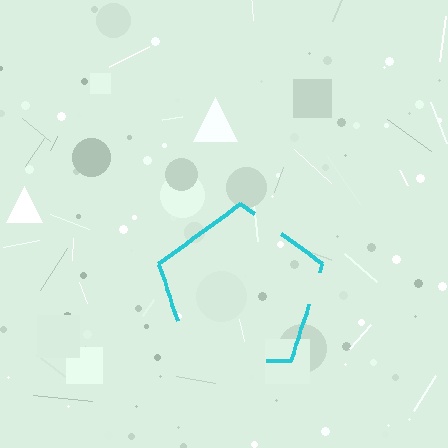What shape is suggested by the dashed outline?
The dashed outline suggests a pentagon.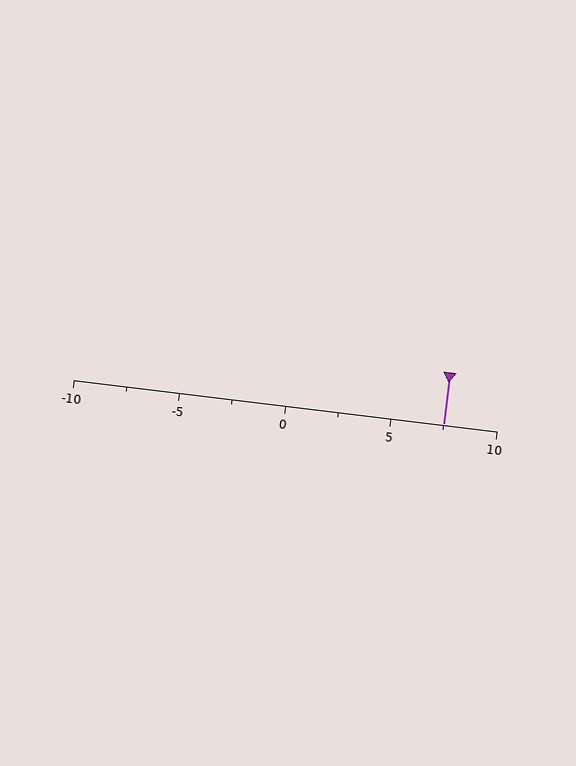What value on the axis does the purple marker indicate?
The marker indicates approximately 7.5.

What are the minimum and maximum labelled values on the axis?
The axis runs from -10 to 10.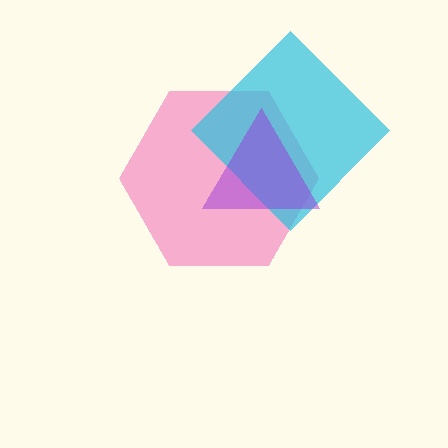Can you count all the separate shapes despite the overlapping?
Yes, there are 3 separate shapes.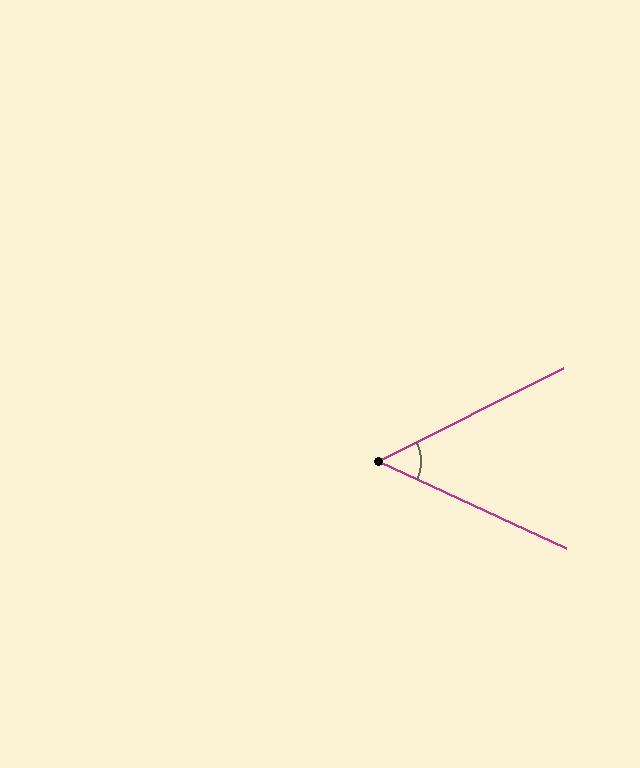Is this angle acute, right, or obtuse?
It is acute.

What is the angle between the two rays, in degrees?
Approximately 52 degrees.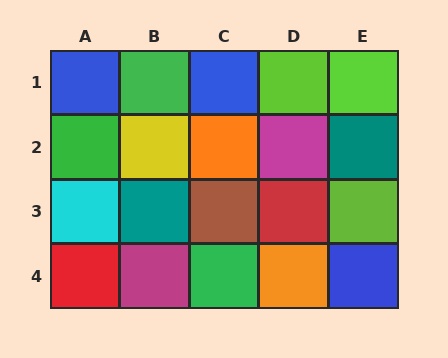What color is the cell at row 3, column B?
Teal.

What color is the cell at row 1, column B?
Green.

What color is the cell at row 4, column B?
Magenta.